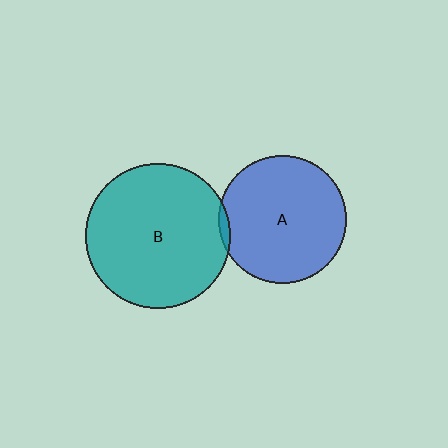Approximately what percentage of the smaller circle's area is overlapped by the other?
Approximately 5%.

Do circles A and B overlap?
Yes.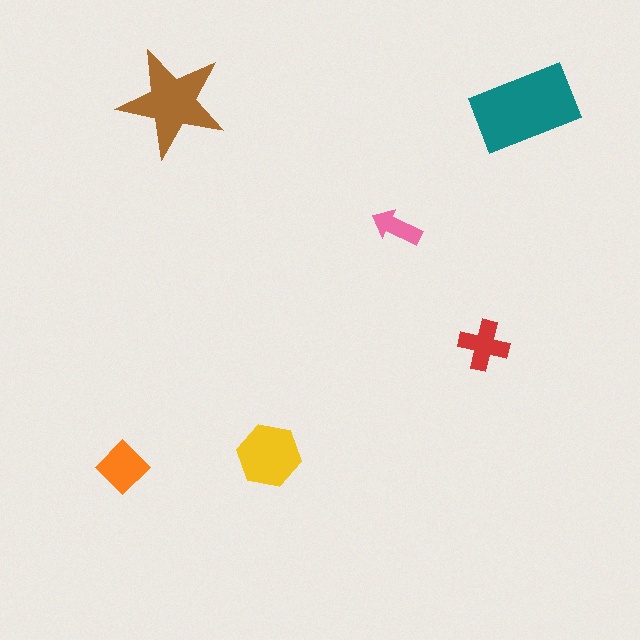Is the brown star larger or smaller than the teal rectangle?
Smaller.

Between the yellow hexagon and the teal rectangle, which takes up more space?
The teal rectangle.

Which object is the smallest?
The pink arrow.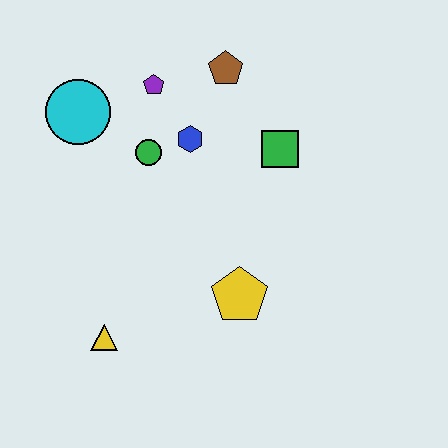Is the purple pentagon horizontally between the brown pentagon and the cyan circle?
Yes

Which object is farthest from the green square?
The yellow triangle is farthest from the green square.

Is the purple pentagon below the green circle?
No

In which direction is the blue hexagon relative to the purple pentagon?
The blue hexagon is below the purple pentagon.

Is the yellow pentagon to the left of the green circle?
No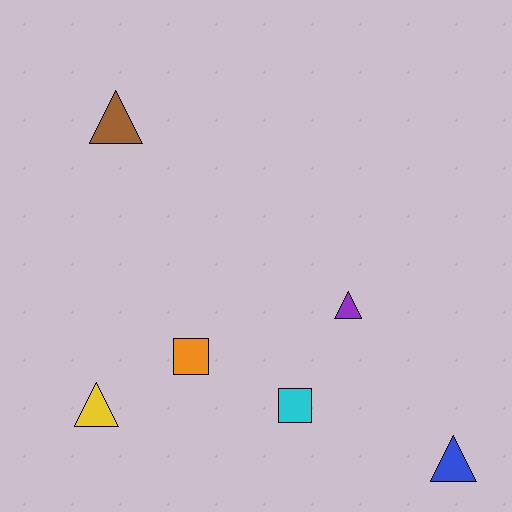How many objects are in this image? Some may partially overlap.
There are 6 objects.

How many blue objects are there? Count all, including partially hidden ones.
There is 1 blue object.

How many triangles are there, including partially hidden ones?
There are 4 triangles.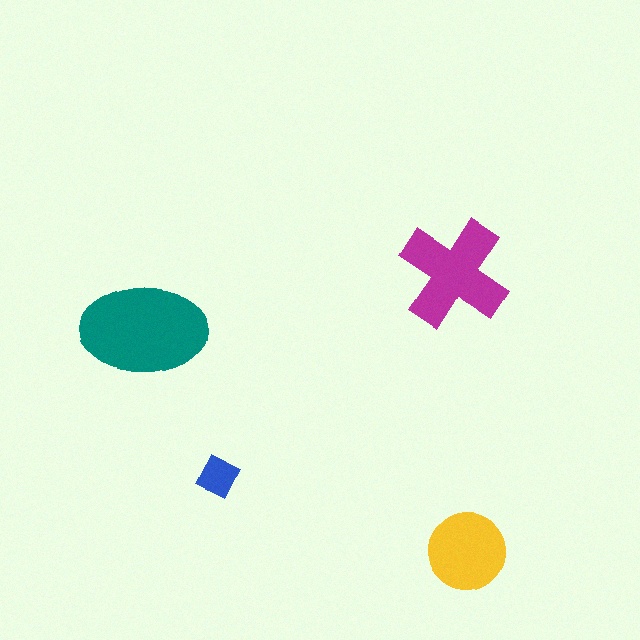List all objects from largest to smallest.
The teal ellipse, the magenta cross, the yellow circle, the blue square.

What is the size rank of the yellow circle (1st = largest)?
3rd.